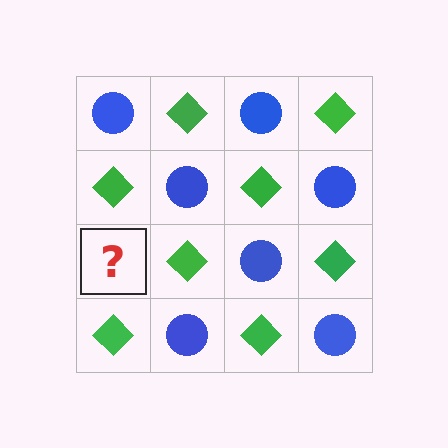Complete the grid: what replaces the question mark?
The question mark should be replaced with a blue circle.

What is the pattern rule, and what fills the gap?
The rule is that it alternates blue circle and green diamond in a checkerboard pattern. The gap should be filled with a blue circle.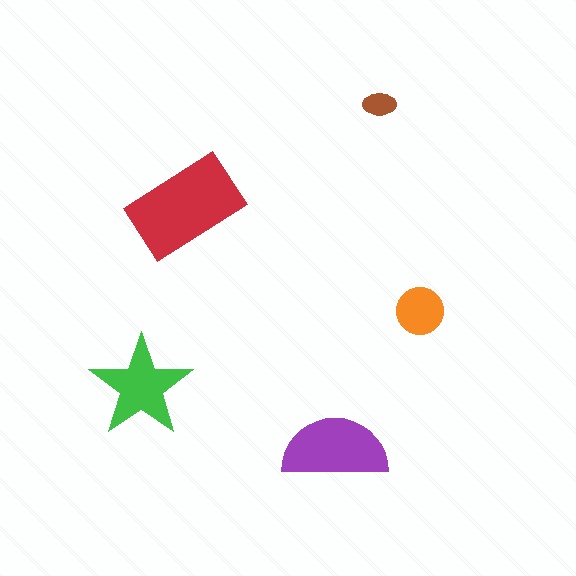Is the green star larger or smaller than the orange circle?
Larger.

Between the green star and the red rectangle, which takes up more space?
The red rectangle.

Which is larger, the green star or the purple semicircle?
The purple semicircle.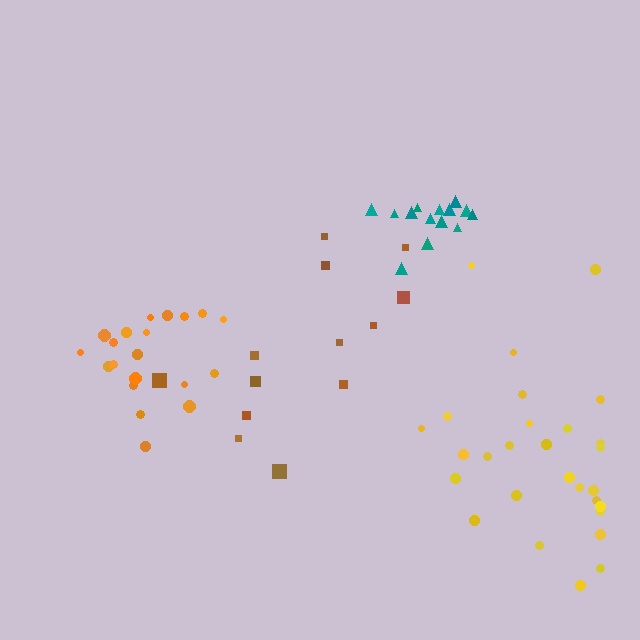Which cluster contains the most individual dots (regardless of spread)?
Yellow (29).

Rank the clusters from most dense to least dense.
teal, orange, yellow, brown.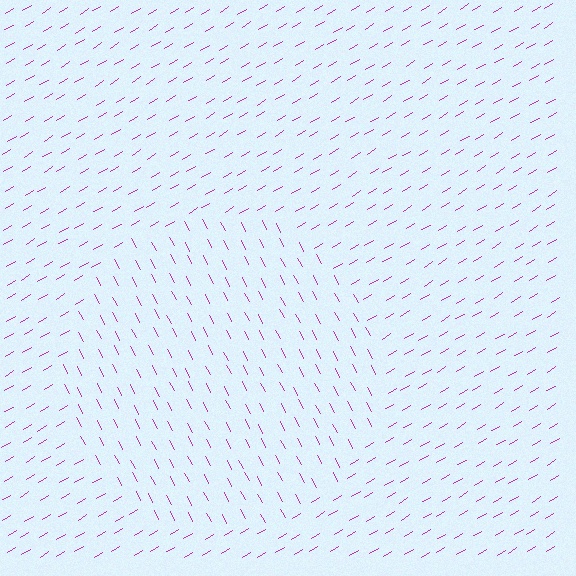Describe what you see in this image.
The image is filled with small magenta line segments. A circle region in the image has lines oriented differently from the surrounding lines, creating a visible texture boundary.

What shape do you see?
I see a circle.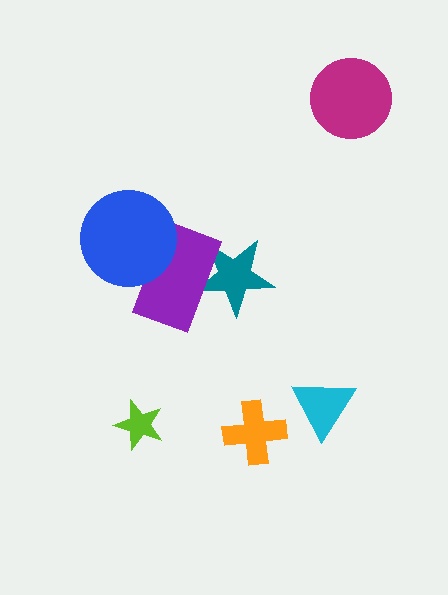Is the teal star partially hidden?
Yes, it is partially covered by another shape.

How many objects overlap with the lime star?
0 objects overlap with the lime star.